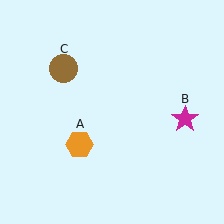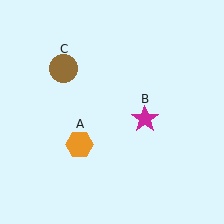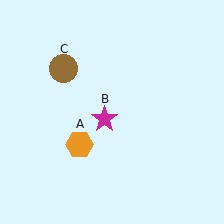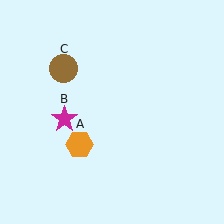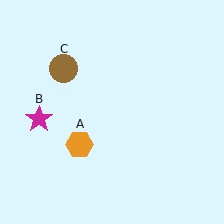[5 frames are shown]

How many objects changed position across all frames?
1 object changed position: magenta star (object B).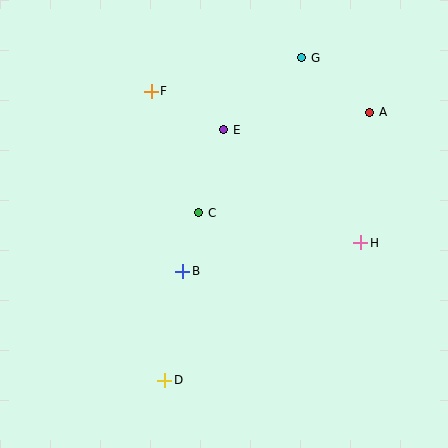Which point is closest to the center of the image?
Point C at (199, 213) is closest to the center.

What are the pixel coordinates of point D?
Point D is at (165, 380).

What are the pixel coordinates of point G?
Point G is at (302, 58).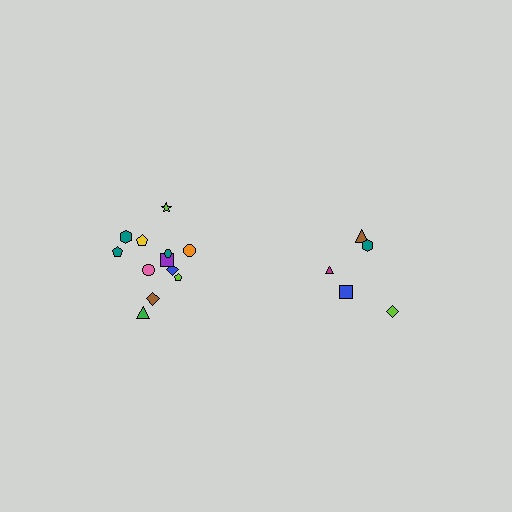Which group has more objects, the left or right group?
The left group.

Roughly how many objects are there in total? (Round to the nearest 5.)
Roughly 15 objects in total.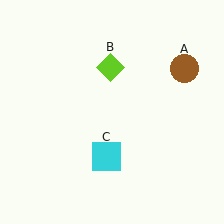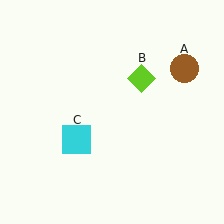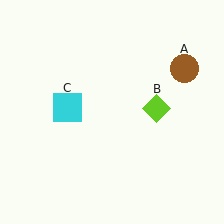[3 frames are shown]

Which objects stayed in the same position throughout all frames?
Brown circle (object A) remained stationary.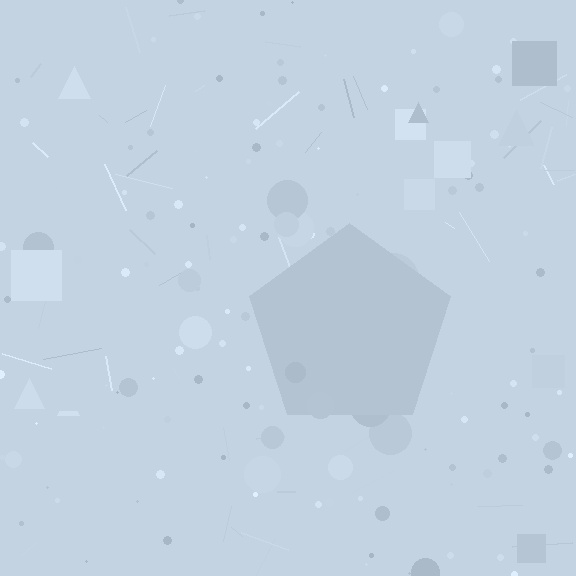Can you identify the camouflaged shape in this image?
The camouflaged shape is a pentagon.